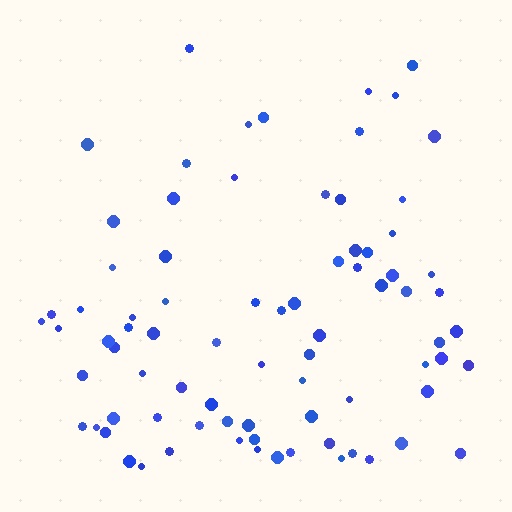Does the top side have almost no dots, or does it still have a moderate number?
Still a moderate number, just noticeably fewer than the bottom.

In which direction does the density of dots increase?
From top to bottom, with the bottom side densest.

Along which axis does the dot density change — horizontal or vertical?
Vertical.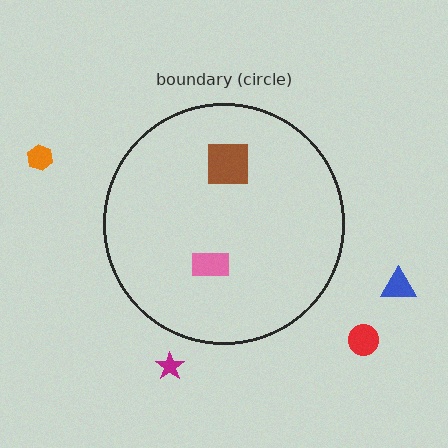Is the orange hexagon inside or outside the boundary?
Outside.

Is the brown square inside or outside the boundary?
Inside.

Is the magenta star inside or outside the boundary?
Outside.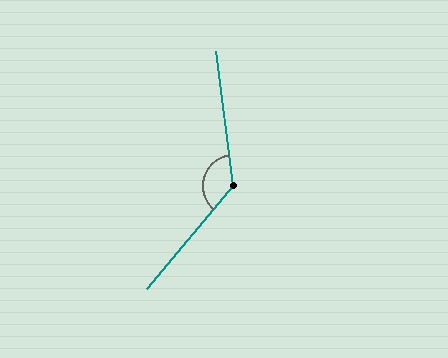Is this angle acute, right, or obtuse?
It is obtuse.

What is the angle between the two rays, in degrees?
Approximately 133 degrees.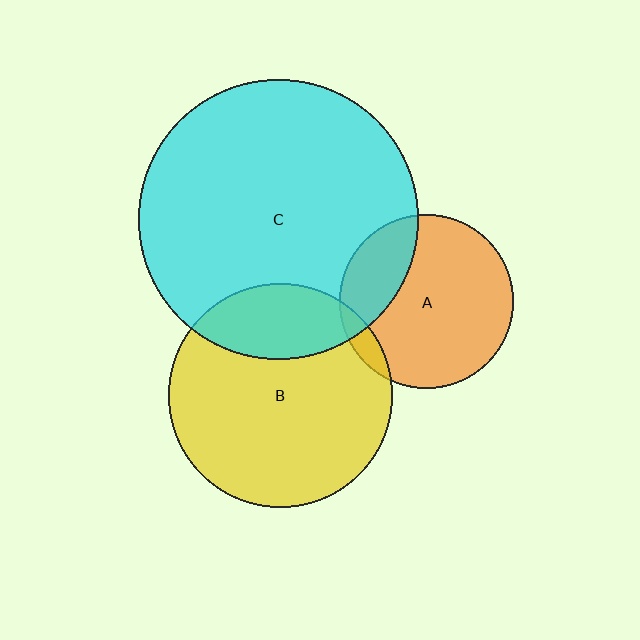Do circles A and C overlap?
Yes.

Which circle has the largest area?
Circle C (cyan).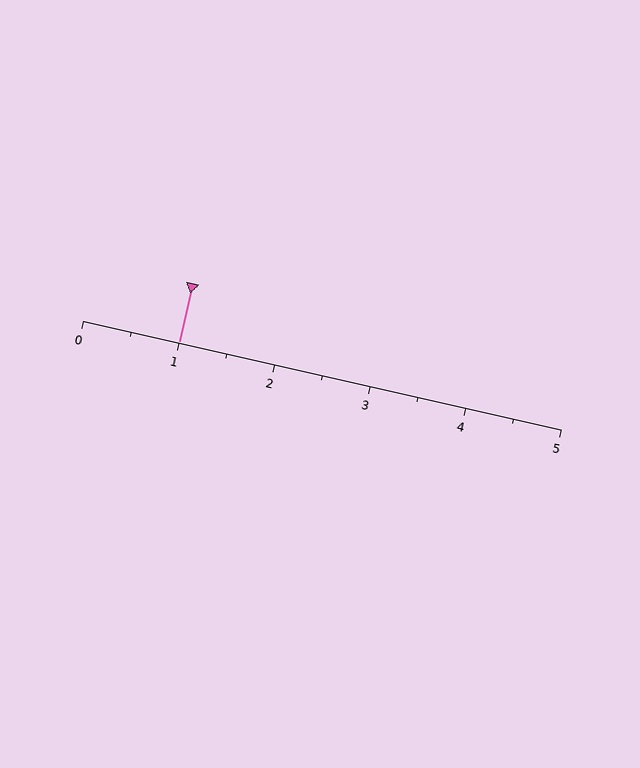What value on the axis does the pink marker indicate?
The marker indicates approximately 1.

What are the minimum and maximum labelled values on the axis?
The axis runs from 0 to 5.